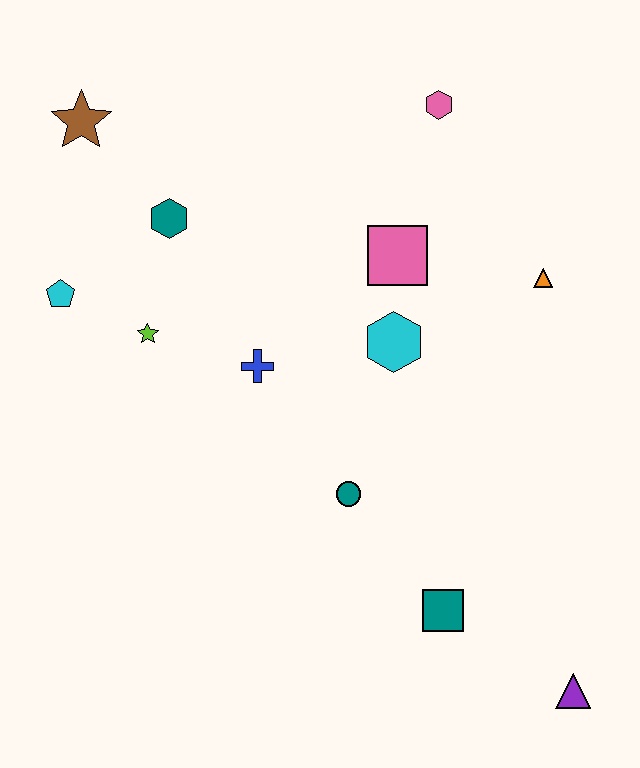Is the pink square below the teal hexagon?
Yes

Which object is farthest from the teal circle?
The brown star is farthest from the teal circle.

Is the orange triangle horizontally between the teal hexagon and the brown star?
No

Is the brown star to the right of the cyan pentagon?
Yes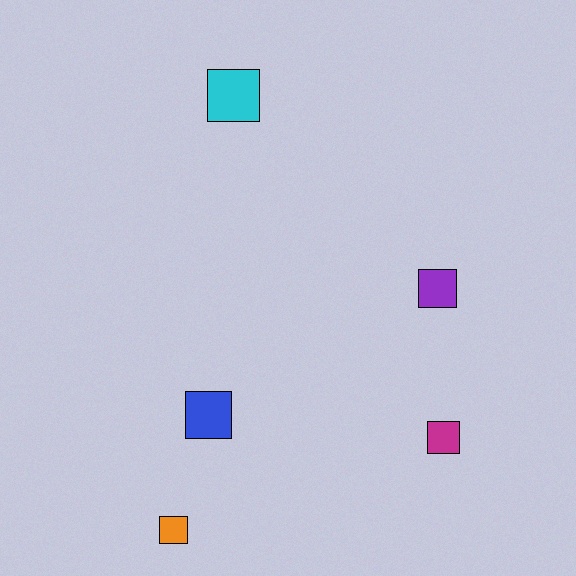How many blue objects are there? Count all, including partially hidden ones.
There is 1 blue object.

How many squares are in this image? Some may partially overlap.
There are 5 squares.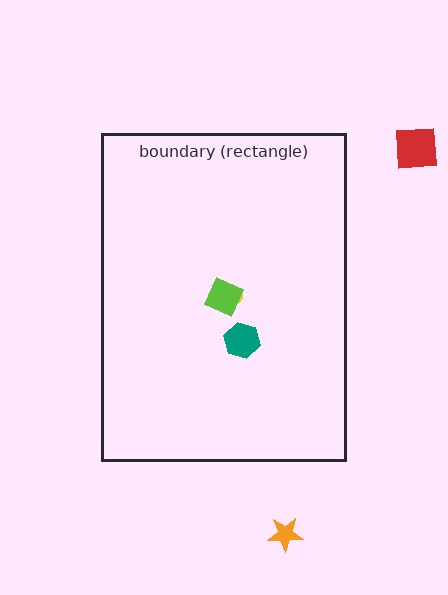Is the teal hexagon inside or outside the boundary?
Inside.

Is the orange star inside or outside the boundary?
Outside.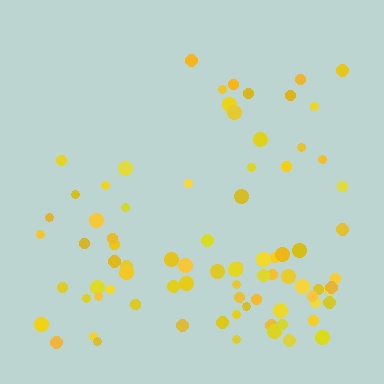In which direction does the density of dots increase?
From top to bottom, with the bottom side densest.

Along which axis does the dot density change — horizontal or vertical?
Vertical.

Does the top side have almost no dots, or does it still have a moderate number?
Still a moderate number, just noticeably fewer than the bottom.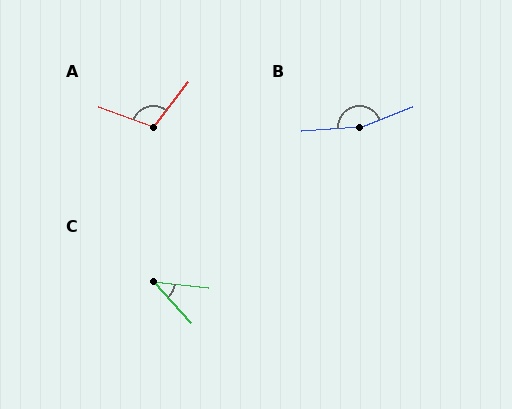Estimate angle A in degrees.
Approximately 108 degrees.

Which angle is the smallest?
C, at approximately 41 degrees.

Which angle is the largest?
B, at approximately 162 degrees.